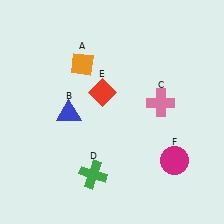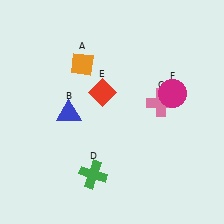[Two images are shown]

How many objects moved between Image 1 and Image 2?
1 object moved between the two images.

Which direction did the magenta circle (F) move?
The magenta circle (F) moved up.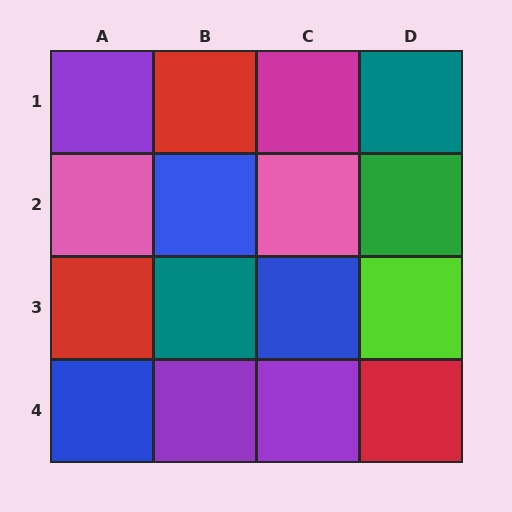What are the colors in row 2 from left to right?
Pink, blue, pink, green.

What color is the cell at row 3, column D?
Lime.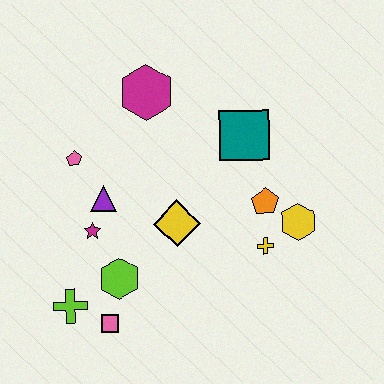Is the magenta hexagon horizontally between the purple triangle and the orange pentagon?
Yes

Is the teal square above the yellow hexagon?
Yes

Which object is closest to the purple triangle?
The magenta star is closest to the purple triangle.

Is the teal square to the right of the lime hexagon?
Yes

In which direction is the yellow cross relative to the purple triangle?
The yellow cross is to the right of the purple triangle.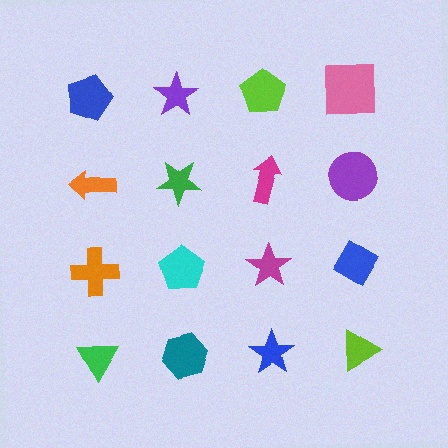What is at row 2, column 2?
A green star.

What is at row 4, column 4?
A lime triangle.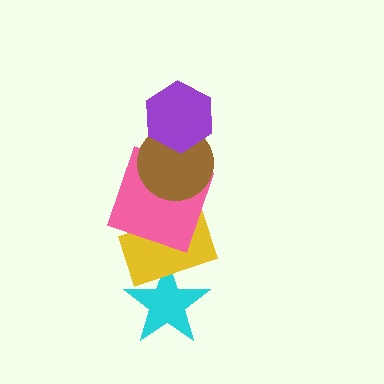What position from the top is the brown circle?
The brown circle is 2nd from the top.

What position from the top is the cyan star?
The cyan star is 5th from the top.